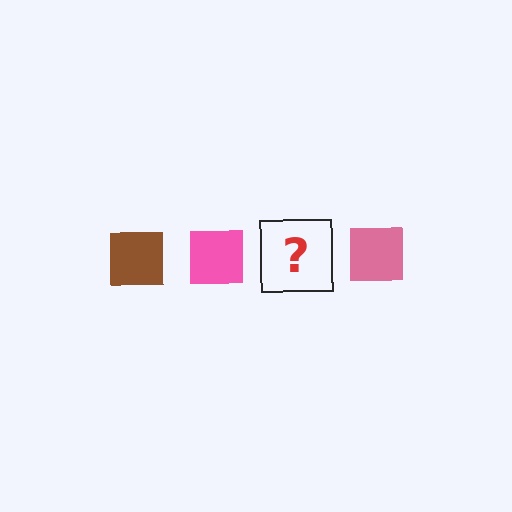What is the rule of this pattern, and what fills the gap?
The rule is that the pattern cycles through brown, pink squares. The gap should be filled with a brown square.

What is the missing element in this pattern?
The missing element is a brown square.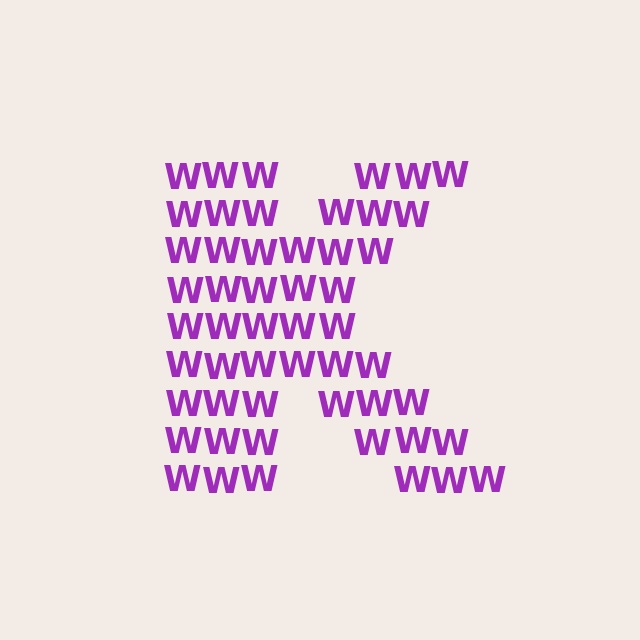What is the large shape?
The large shape is the letter K.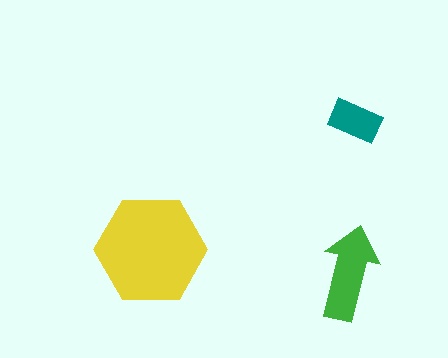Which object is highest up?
The teal rectangle is topmost.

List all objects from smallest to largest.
The teal rectangle, the green arrow, the yellow hexagon.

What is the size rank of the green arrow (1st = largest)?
2nd.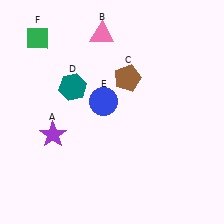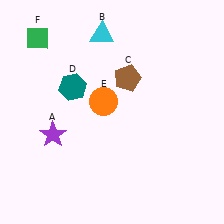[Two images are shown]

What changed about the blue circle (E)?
In Image 1, E is blue. In Image 2, it changed to orange.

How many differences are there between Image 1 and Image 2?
There are 2 differences between the two images.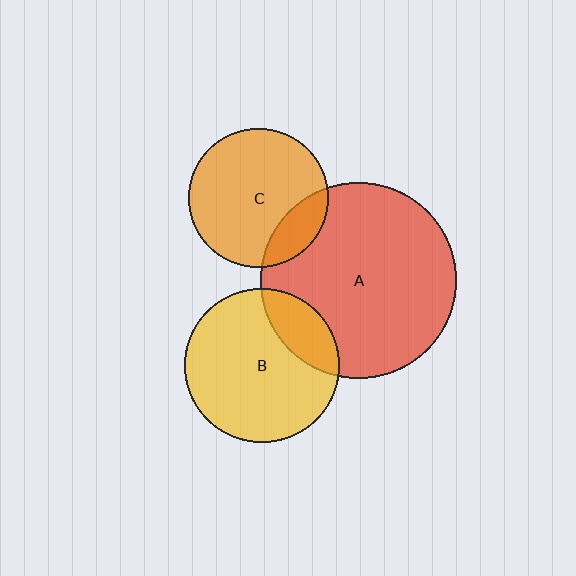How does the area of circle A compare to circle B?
Approximately 1.6 times.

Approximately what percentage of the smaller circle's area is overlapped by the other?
Approximately 20%.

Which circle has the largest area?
Circle A (red).